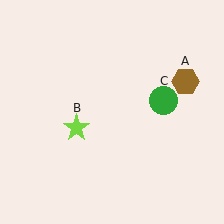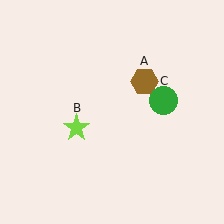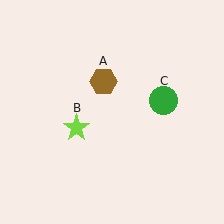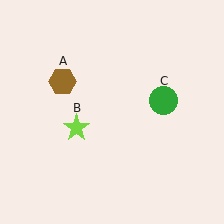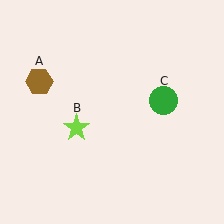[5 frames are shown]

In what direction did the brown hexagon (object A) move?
The brown hexagon (object A) moved left.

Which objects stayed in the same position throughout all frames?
Lime star (object B) and green circle (object C) remained stationary.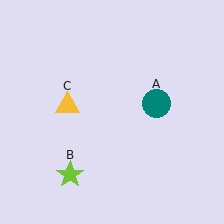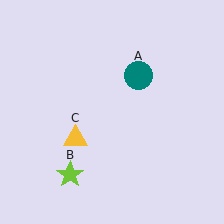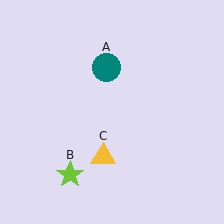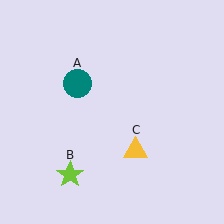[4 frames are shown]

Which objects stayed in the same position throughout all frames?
Lime star (object B) remained stationary.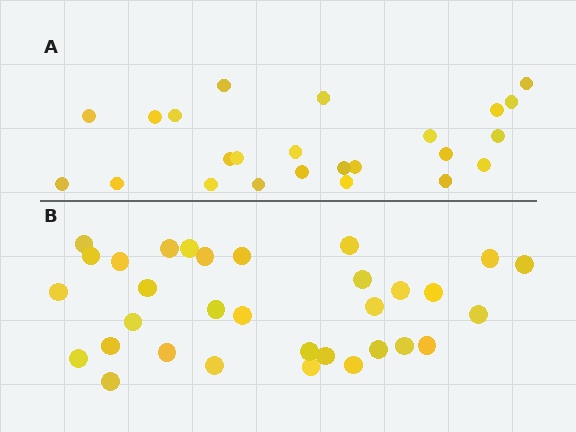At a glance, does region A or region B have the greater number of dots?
Region B (the bottom region) has more dots.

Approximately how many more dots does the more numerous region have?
Region B has roughly 8 or so more dots than region A.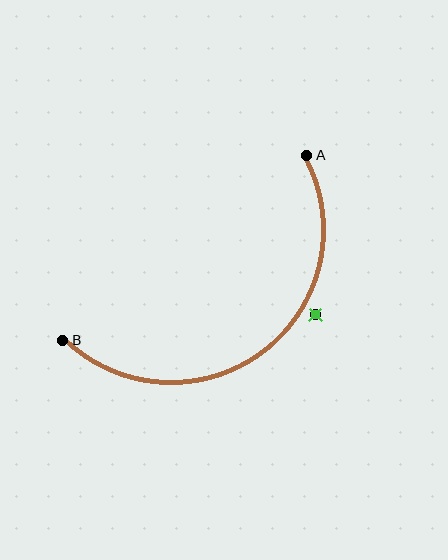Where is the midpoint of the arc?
The arc midpoint is the point on the curve farthest from the straight line joining A and B. It sits below and to the right of that line.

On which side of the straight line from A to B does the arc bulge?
The arc bulges below and to the right of the straight line connecting A and B.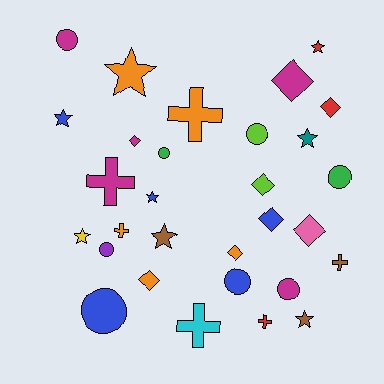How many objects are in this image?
There are 30 objects.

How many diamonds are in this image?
There are 8 diamonds.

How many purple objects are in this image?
There is 1 purple object.